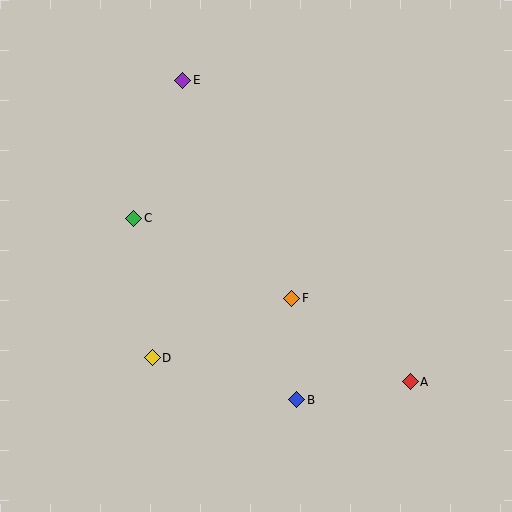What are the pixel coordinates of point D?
Point D is at (152, 358).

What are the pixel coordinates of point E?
Point E is at (183, 80).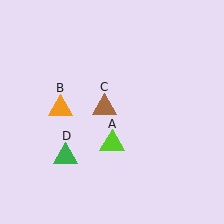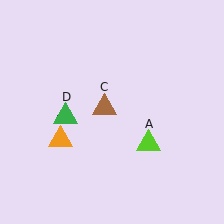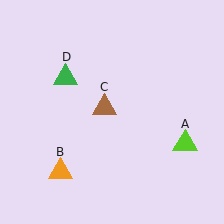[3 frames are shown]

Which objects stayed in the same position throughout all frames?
Brown triangle (object C) remained stationary.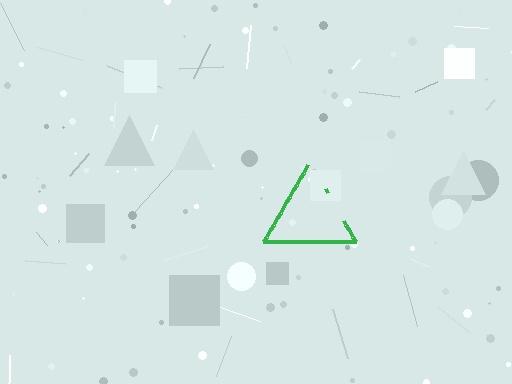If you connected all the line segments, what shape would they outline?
They would outline a triangle.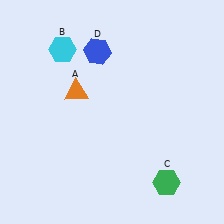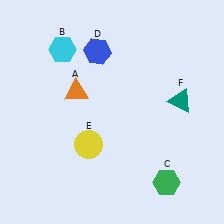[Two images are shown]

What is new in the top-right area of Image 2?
A teal triangle (F) was added in the top-right area of Image 2.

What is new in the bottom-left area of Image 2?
A yellow circle (E) was added in the bottom-left area of Image 2.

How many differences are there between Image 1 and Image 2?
There are 2 differences between the two images.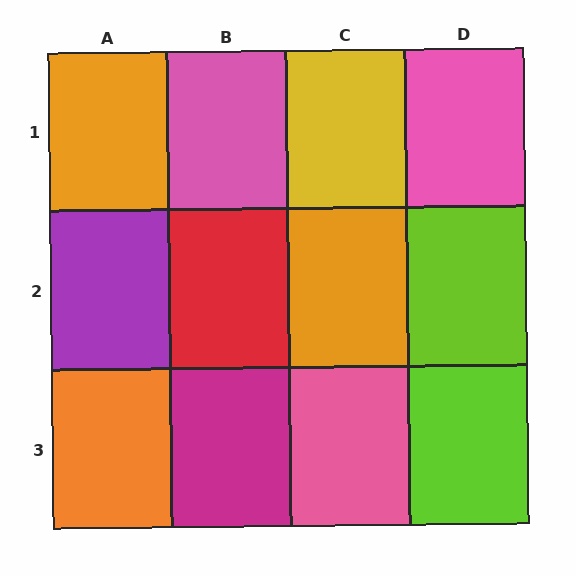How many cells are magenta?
1 cell is magenta.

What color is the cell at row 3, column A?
Orange.